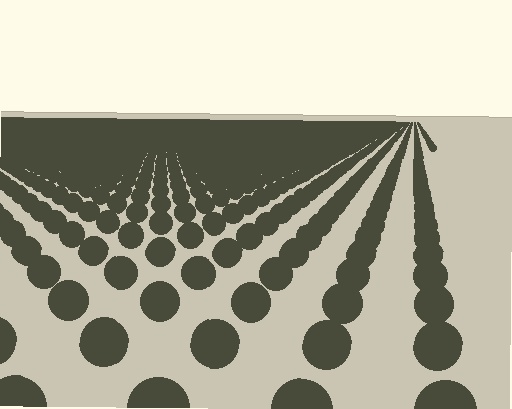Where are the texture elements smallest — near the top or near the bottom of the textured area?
Near the top.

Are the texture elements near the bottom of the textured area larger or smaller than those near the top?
Larger. Near the bottom, elements are closer to the viewer and appear at a bigger on-screen size.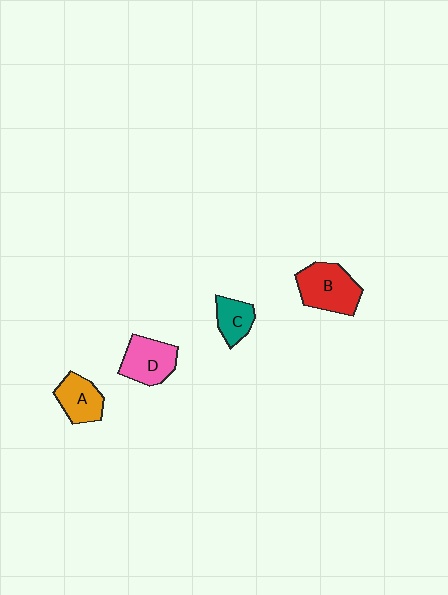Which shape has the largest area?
Shape B (red).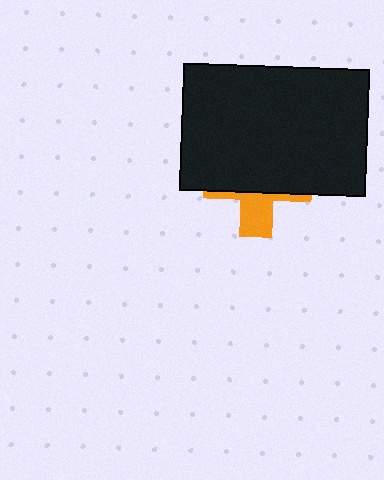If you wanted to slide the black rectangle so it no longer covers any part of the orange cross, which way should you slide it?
Slide it up — that is the most direct way to separate the two shapes.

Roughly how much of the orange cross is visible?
A small part of it is visible (roughly 32%).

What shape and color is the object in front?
The object in front is a black rectangle.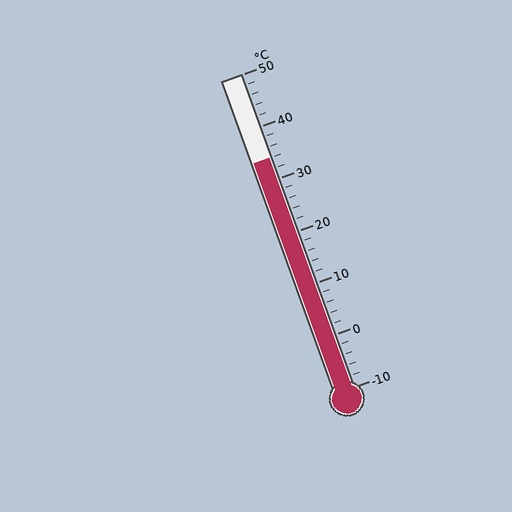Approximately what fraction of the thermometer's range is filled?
The thermometer is filled to approximately 75% of its range.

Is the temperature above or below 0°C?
The temperature is above 0°C.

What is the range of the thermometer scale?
The thermometer scale ranges from -10°C to 50°C.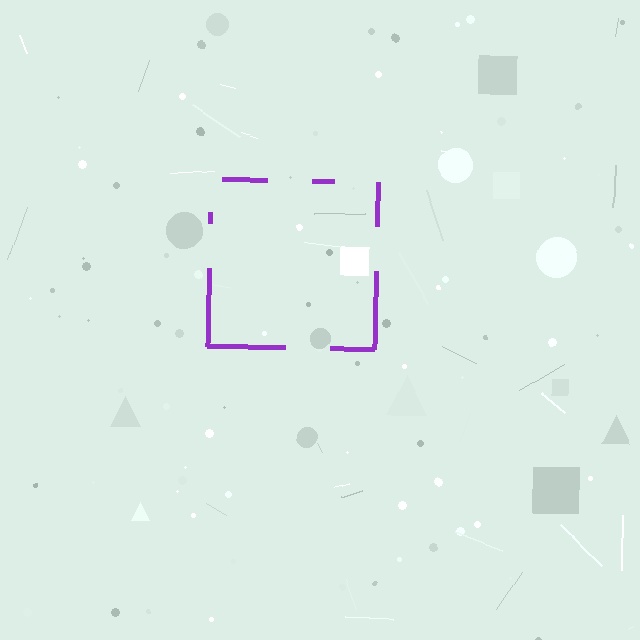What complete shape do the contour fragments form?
The contour fragments form a square.